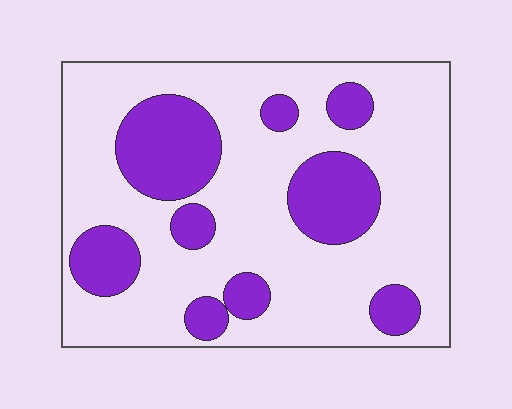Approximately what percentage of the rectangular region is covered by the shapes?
Approximately 25%.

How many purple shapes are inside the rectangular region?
9.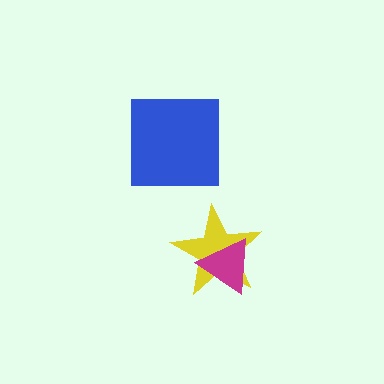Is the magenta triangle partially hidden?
No, no other shape covers it.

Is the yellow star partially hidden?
Yes, it is partially covered by another shape.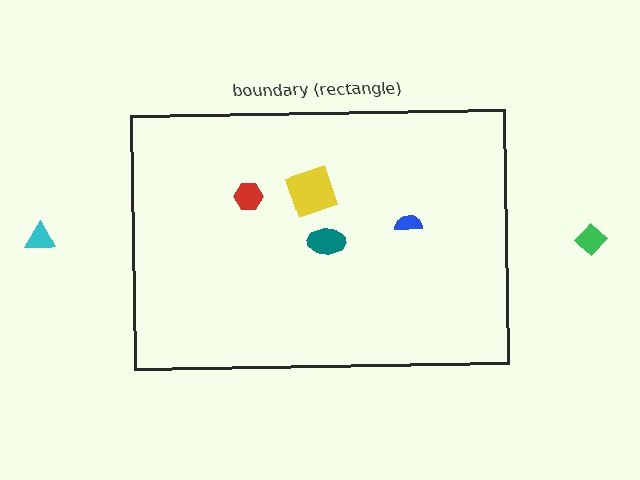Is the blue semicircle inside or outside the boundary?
Inside.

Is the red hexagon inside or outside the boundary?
Inside.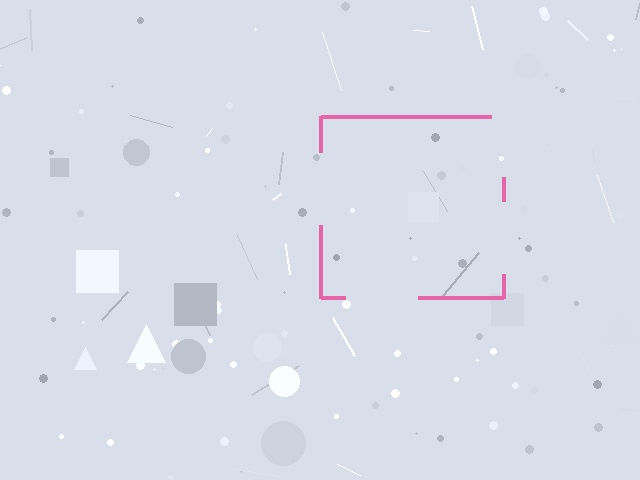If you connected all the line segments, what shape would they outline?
They would outline a square.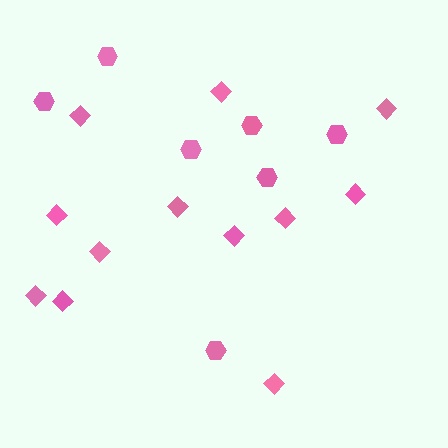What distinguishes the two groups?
There are 2 groups: one group of hexagons (7) and one group of diamonds (12).